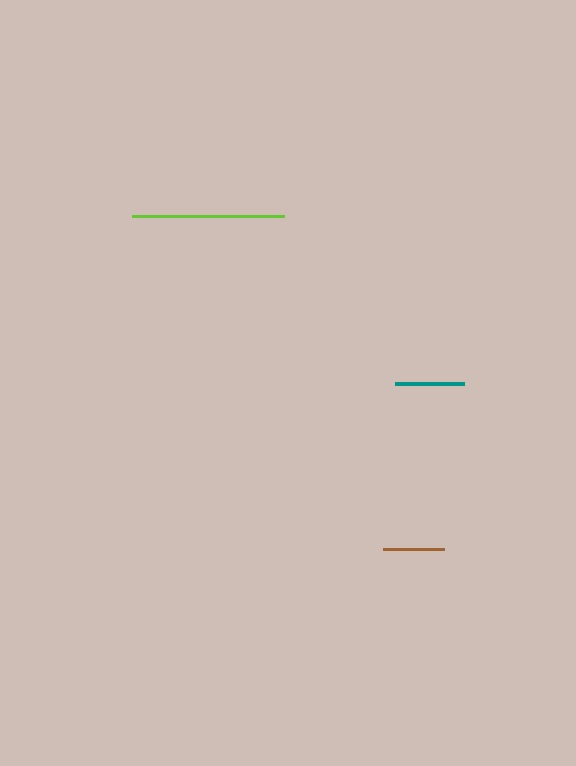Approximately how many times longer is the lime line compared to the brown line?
The lime line is approximately 2.5 times the length of the brown line.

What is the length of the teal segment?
The teal segment is approximately 69 pixels long.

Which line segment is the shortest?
The brown line is the shortest at approximately 61 pixels.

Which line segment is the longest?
The lime line is the longest at approximately 153 pixels.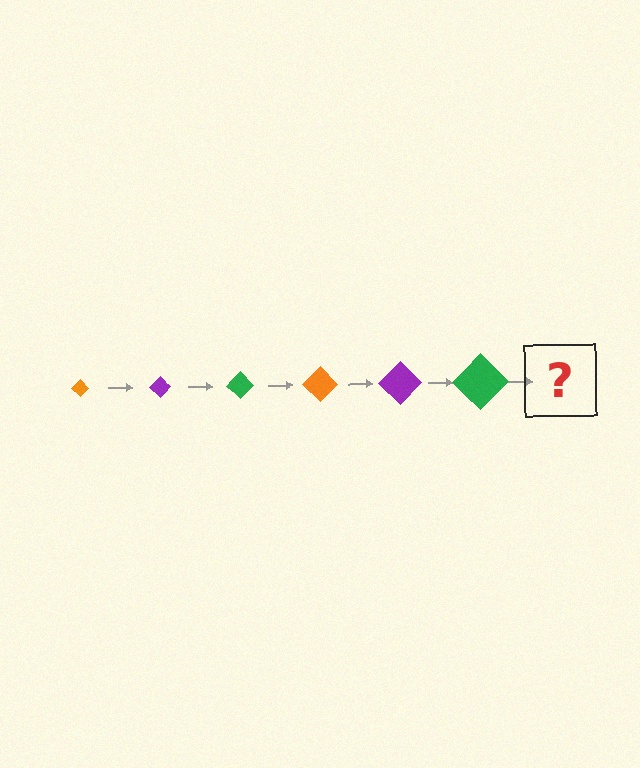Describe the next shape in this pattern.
It should be an orange diamond, larger than the previous one.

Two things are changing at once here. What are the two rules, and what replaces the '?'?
The two rules are that the diamond grows larger each step and the color cycles through orange, purple, and green. The '?' should be an orange diamond, larger than the previous one.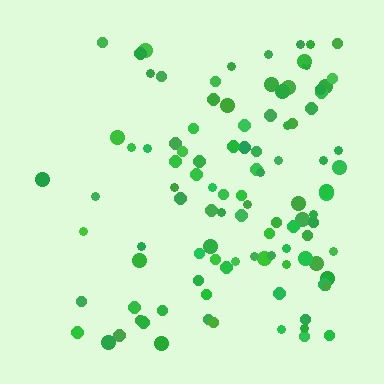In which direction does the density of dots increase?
From left to right, with the right side densest.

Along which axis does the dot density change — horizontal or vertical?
Horizontal.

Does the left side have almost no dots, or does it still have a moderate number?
Still a moderate number, just noticeably fewer than the right.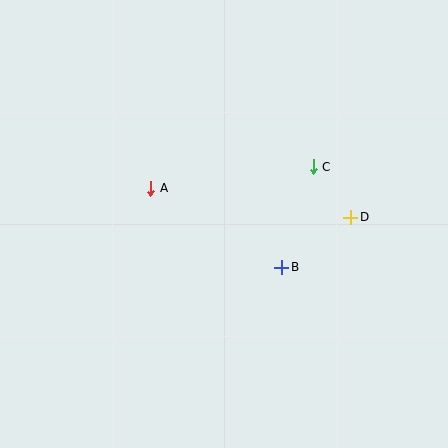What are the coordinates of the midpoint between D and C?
The midpoint between D and C is at (332, 192).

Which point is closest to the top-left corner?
Point A is closest to the top-left corner.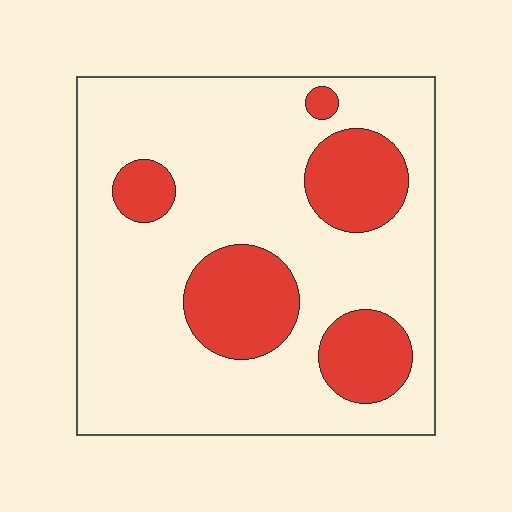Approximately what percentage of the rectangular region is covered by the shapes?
Approximately 25%.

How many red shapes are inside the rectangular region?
5.